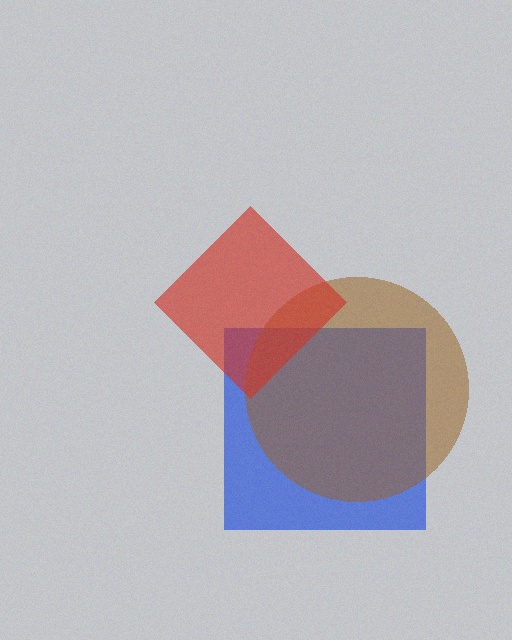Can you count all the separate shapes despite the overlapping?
Yes, there are 3 separate shapes.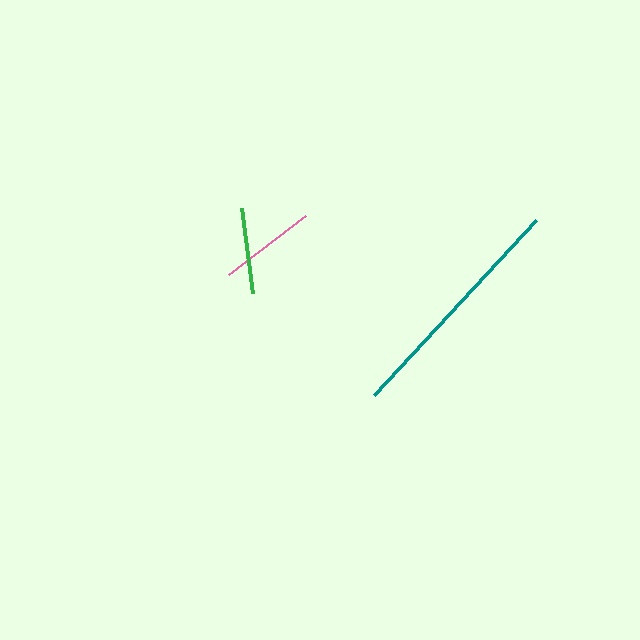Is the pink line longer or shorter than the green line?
The pink line is longer than the green line.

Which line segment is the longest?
The teal line is the longest at approximately 238 pixels.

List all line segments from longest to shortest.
From longest to shortest: teal, pink, green.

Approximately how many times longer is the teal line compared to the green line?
The teal line is approximately 2.8 times the length of the green line.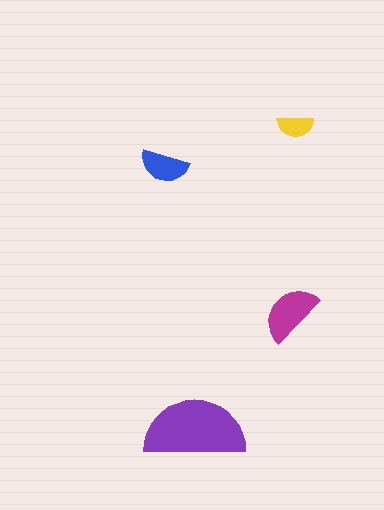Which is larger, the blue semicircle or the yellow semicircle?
The blue one.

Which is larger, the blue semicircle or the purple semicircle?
The purple one.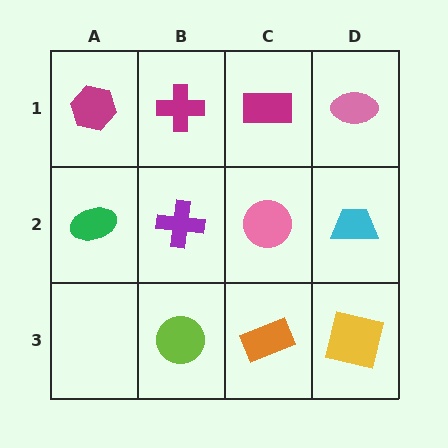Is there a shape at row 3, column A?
No, that cell is empty.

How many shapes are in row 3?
3 shapes.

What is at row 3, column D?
A yellow square.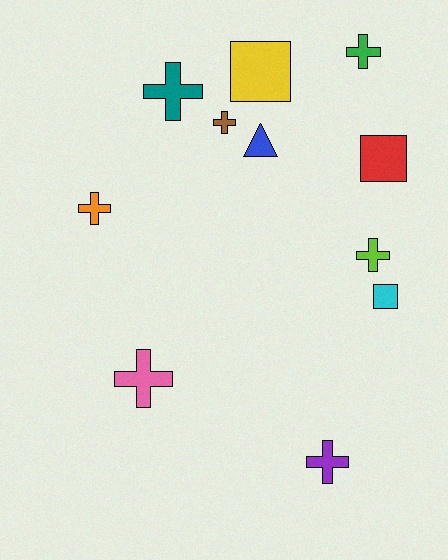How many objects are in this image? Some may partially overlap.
There are 11 objects.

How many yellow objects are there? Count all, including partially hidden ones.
There is 1 yellow object.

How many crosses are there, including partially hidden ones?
There are 7 crosses.